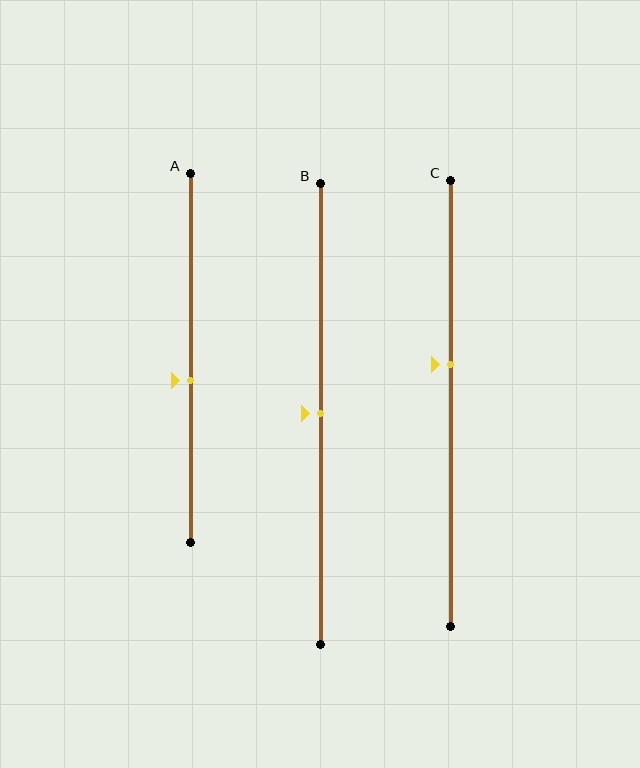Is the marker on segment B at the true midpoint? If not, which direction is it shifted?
Yes, the marker on segment B is at the true midpoint.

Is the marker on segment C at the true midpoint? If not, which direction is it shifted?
No, the marker on segment C is shifted upward by about 9% of the segment length.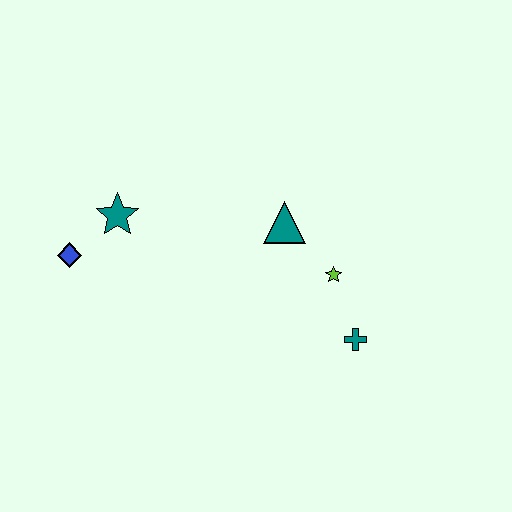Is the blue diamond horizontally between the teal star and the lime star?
No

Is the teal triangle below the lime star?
No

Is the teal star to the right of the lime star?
No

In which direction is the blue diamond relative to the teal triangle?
The blue diamond is to the left of the teal triangle.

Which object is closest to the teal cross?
The lime star is closest to the teal cross.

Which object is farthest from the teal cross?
The blue diamond is farthest from the teal cross.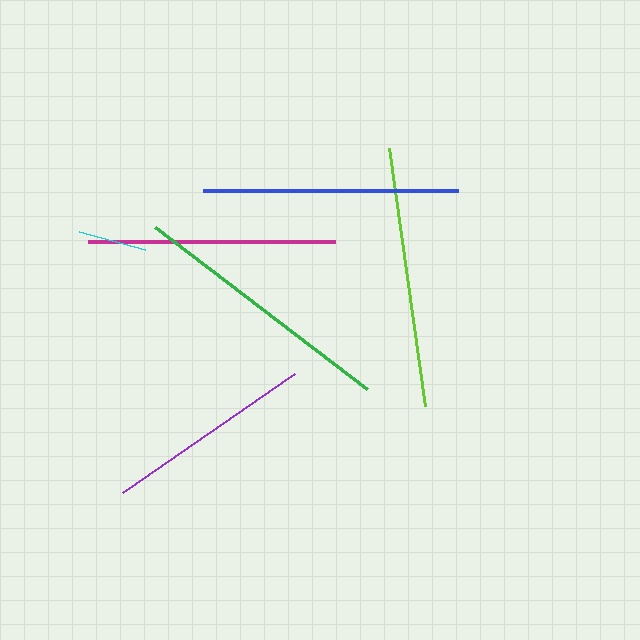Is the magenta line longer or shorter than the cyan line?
The magenta line is longer than the cyan line.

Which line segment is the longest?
The green line is the longest at approximately 267 pixels.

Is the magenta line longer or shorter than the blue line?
The blue line is longer than the magenta line.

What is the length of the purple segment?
The purple segment is approximately 209 pixels long.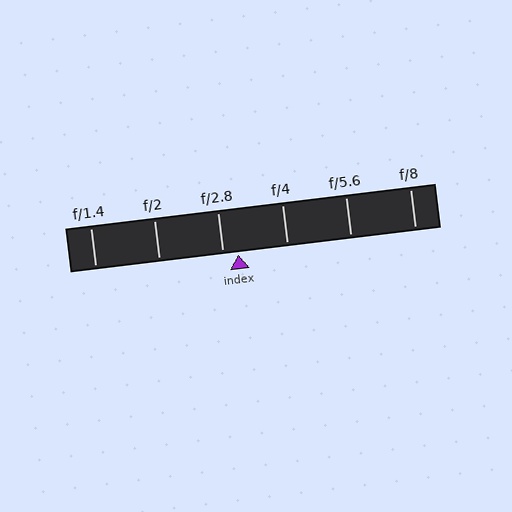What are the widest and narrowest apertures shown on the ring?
The widest aperture shown is f/1.4 and the narrowest is f/8.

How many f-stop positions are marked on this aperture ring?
There are 6 f-stop positions marked.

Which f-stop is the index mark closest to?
The index mark is closest to f/2.8.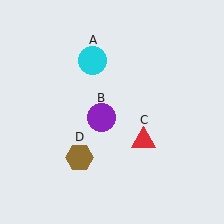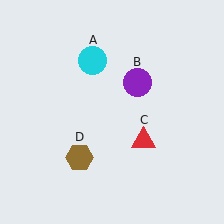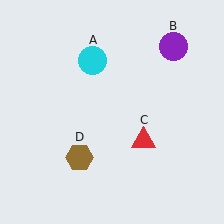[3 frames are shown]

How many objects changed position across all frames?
1 object changed position: purple circle (object B).